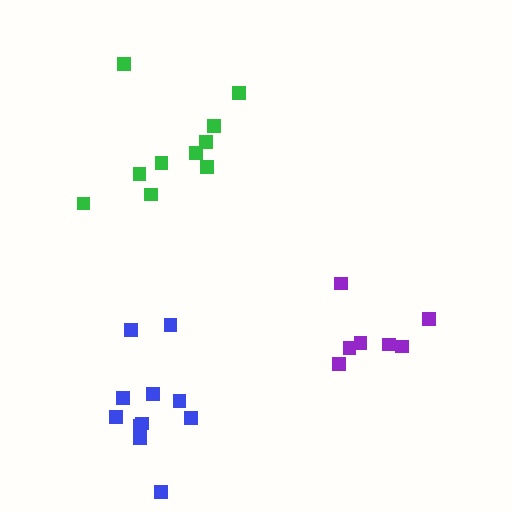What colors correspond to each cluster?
The clusters are colored: purple, green, blue.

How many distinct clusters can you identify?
There are 3 distinct clusters.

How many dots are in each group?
Group 1: 7 dots, Group 2: 10 dots, Group 3: 11 dots (28 total).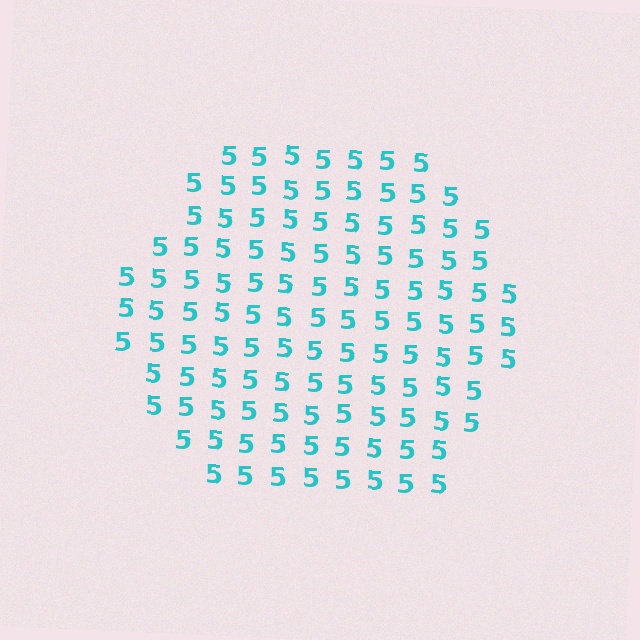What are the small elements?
The small elements are digit 5's.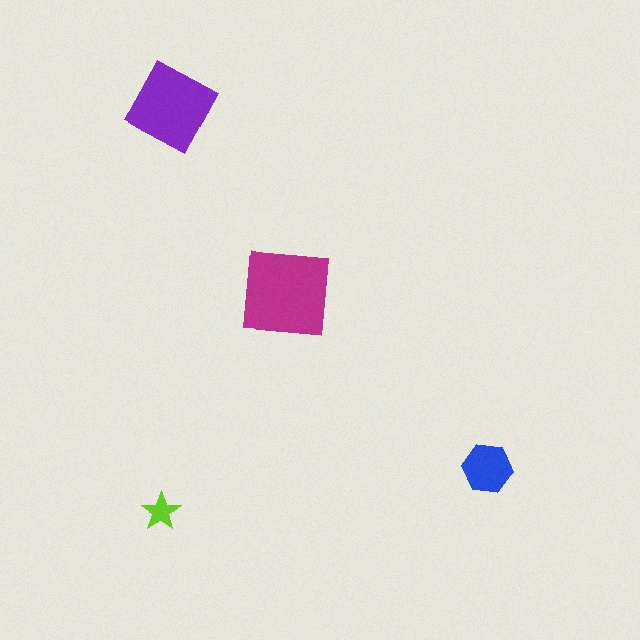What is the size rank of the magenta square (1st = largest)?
1st.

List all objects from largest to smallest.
The magenta square, the purple square, the blue hexagon, the lime star.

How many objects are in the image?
There are 4 objects in the image.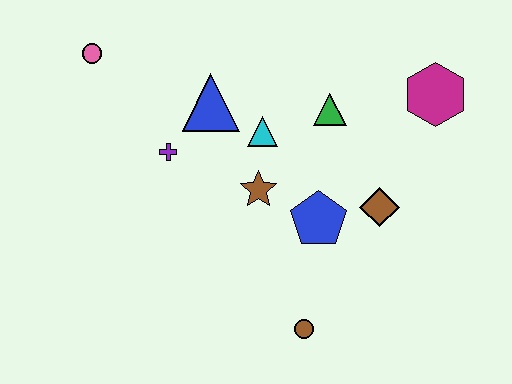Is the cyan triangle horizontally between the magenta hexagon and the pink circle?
Yes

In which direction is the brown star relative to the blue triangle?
The brown star is below the blue triangle.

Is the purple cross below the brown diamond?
No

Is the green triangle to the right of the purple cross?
Yes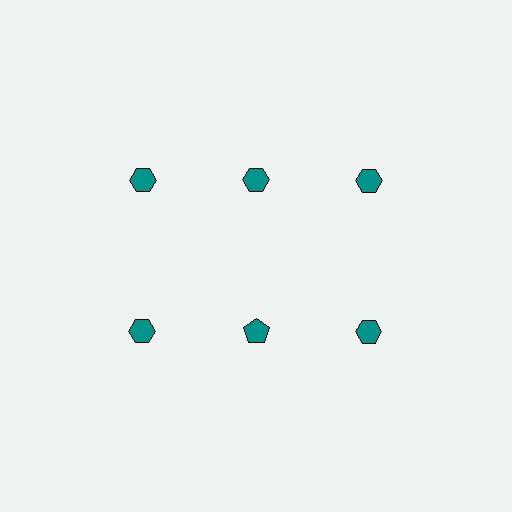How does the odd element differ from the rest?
It has a different shape: pentagon instead of hexagon.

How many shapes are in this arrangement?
There are 6 shapes arranged in a grid pattern.